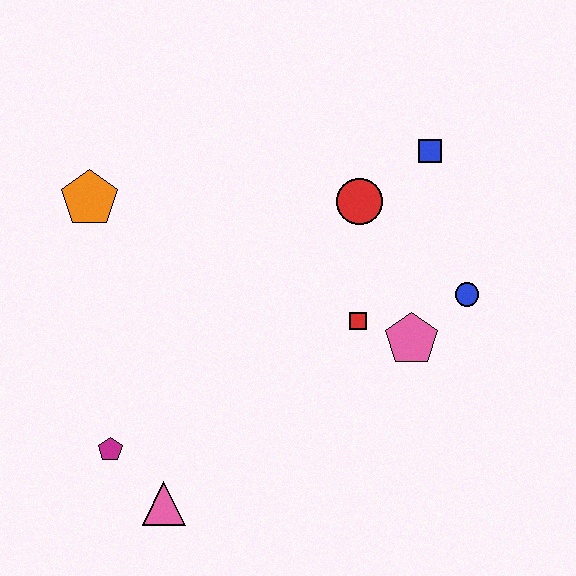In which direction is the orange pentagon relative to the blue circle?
The orange pentagon is to the left of the blue circle.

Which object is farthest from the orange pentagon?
The blue circle is farthest from the orange pentagon.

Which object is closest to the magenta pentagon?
The pink triangle is closest to the magenta pentagon.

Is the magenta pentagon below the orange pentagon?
Yes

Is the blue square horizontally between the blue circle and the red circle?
Yes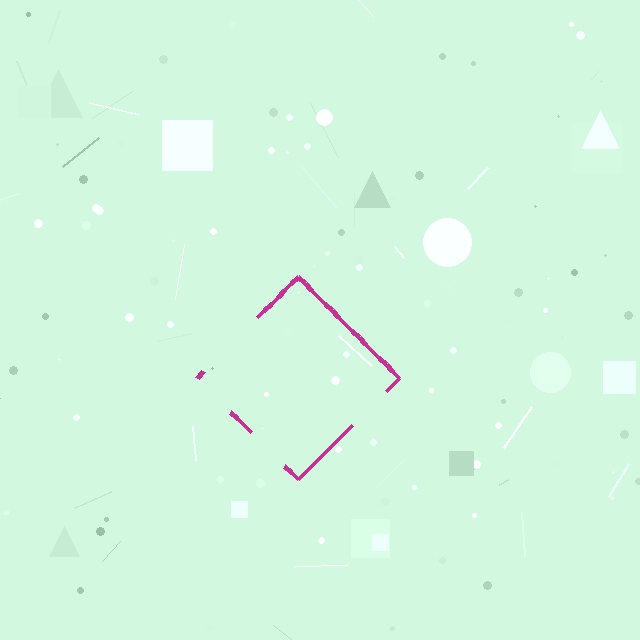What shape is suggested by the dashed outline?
The dashed outline suggests a diamond.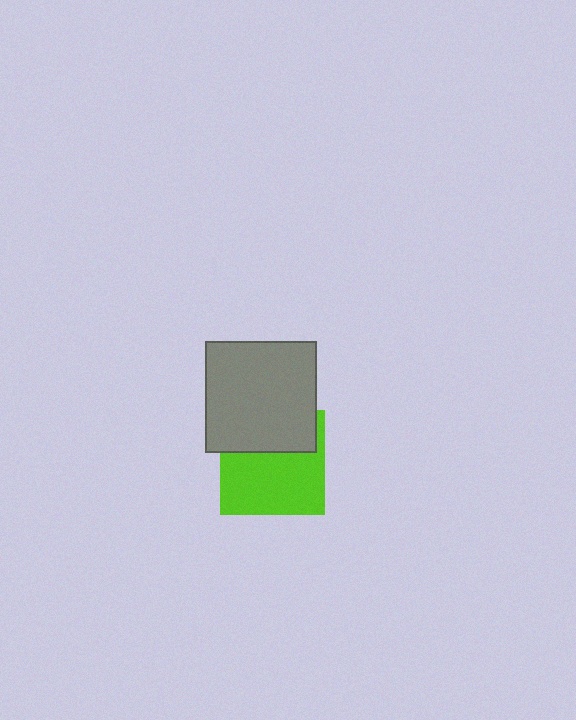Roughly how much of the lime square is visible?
About half of it is visible (roughly 62%).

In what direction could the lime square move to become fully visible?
The lime square could move down. That would shift it out from behind the gray square entirely.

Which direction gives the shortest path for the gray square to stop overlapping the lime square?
Moving up gives the shortest separation.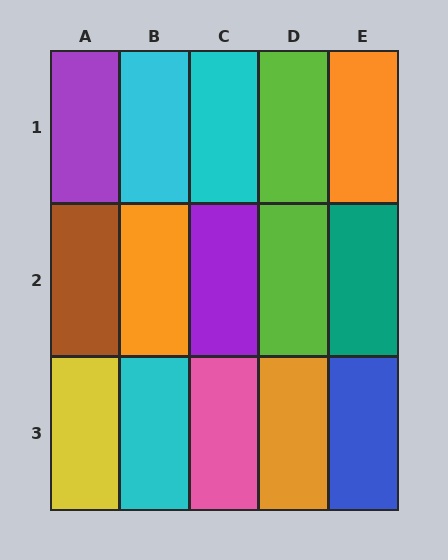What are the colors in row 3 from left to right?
Yellow, cyan, pink, orange, blue.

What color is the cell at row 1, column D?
Lime.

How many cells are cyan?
3 cells are cyan.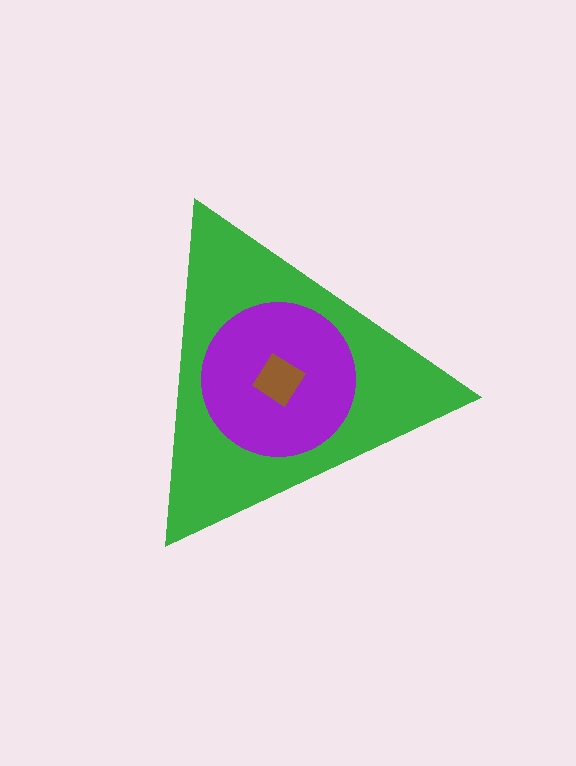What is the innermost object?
The brown diamond.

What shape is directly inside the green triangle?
The purple circle.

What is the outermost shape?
The green triangle.